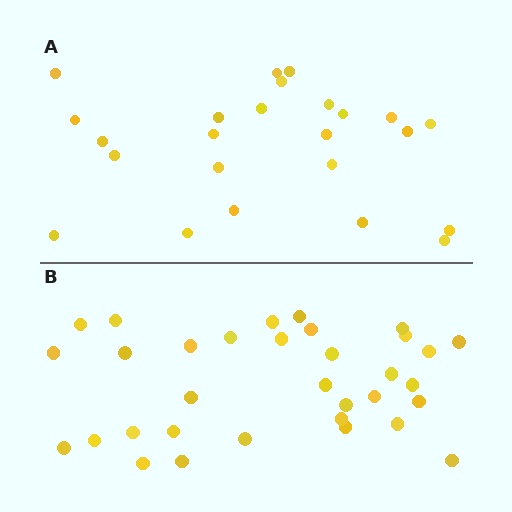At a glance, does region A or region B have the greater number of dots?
Region B (the bottom region) has more dots.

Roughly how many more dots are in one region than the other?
Region B has roughly 8 or so more dots than region A.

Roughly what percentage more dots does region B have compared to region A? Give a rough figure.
About 40% more.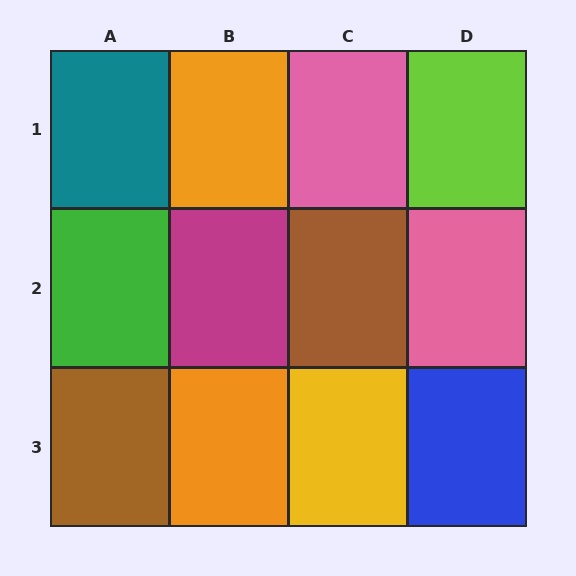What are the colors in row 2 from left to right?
Green, magenta, brown, pink.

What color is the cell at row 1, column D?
Lime.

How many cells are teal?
1 cell is teal.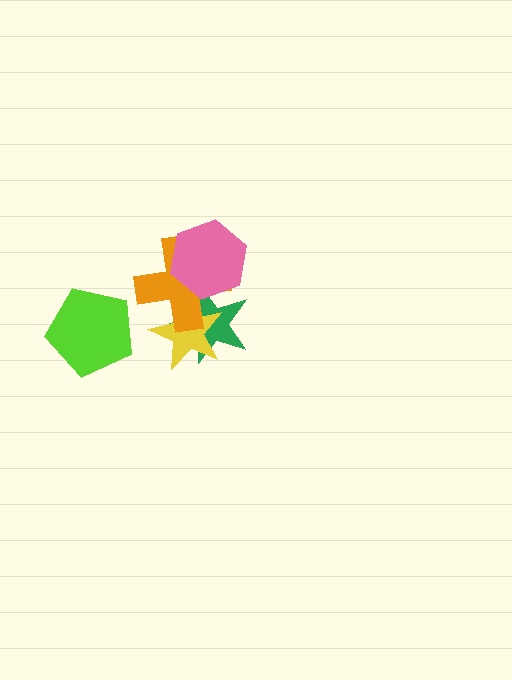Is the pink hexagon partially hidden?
No, no other shape covers it.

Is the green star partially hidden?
Yes, it is partially covered by another shape.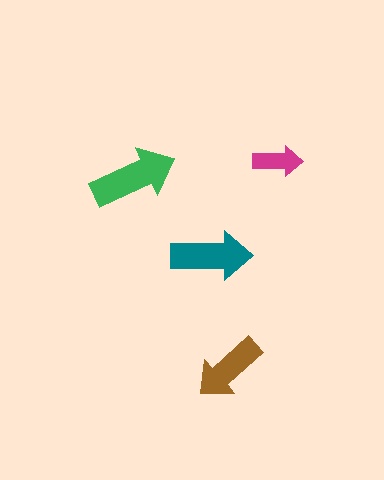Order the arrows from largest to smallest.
the green one, the teal one, the brown one, the magenta one.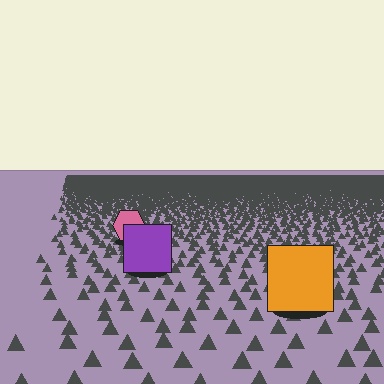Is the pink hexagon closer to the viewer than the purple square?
No. The purple square is closer — you can tell from the texture gradient: the ground texture is coarser near it.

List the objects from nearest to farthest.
From nearest to farthest: the orange square, the purple square, the pink hexagon.